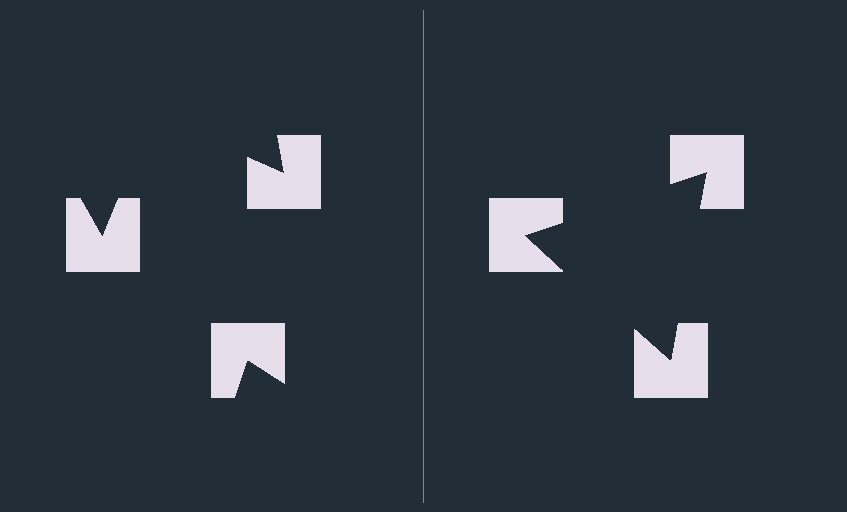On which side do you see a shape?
An illusory triangle appears on the right side. On the left side the wedge cuts are rotated, so no coherent shape forms.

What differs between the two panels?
The notched squares are positioned identically on both sides; only the wedge orientations differ. On the right they align to a triangle; on the left they are misaligned.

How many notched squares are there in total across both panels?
6 — 3 on each side.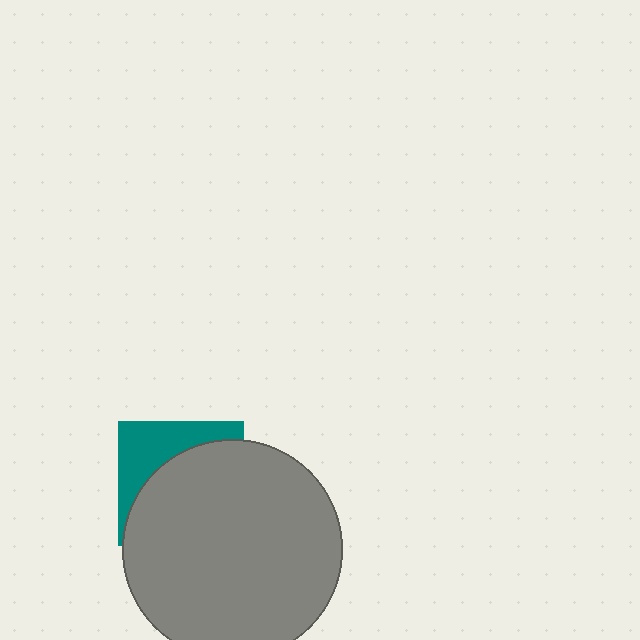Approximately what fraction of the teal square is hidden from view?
Roughly 66% of the teal square is hidden behind the gray circle.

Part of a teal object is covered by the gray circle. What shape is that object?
It is a square.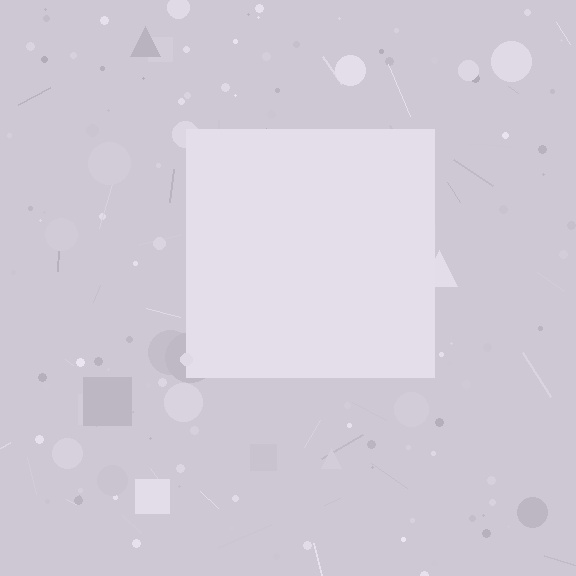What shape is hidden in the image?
A square is hidden in the image.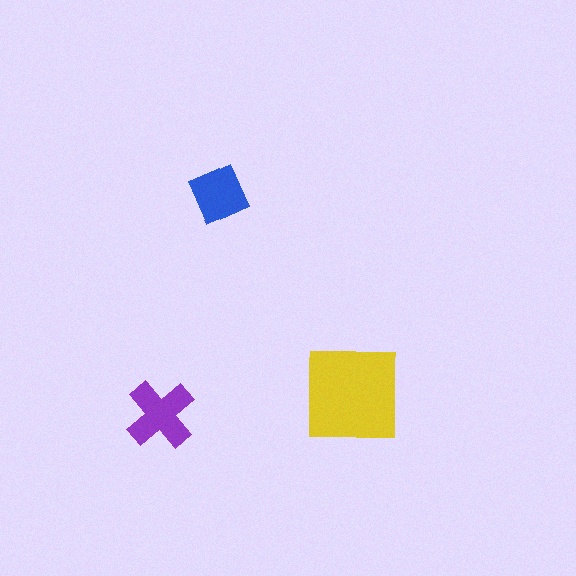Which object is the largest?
The yellow square.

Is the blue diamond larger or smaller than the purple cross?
Smaller.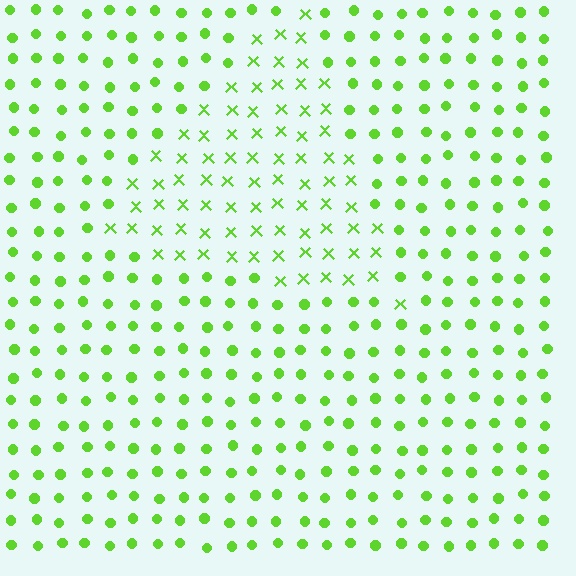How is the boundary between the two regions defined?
The boundary is defined by a change in element shape: X marks inside vs. circles outside. All elements share the same color and spacing.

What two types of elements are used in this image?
The image uses X marks inside the triangle region and circles outside it.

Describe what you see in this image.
The image is filled with small lime elements arranged in a uniform grid. A triangle-shaped region contains X marks, while the surrounding area contains circles. The boundary is defined purely by the change in element shape.